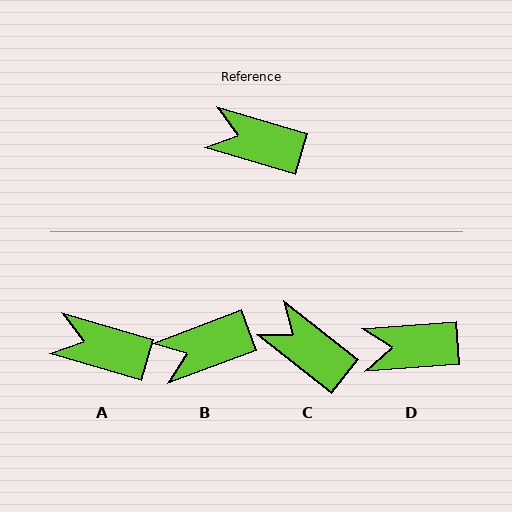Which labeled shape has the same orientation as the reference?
A.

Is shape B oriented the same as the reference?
No, it is off by about 37 degrees.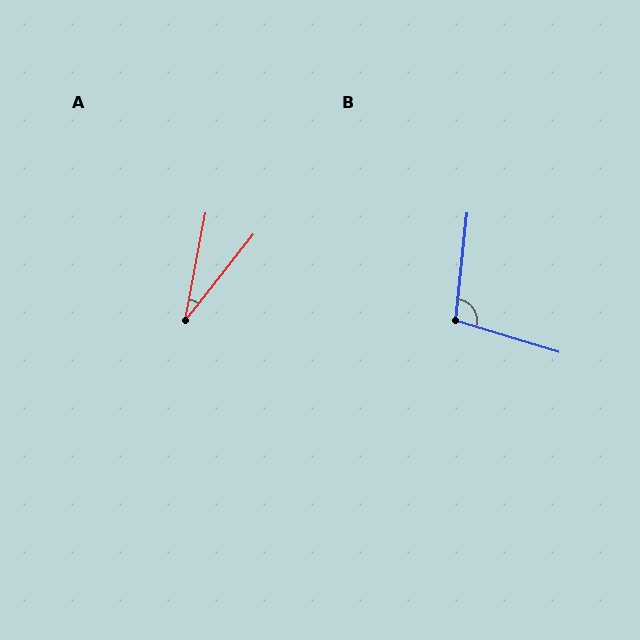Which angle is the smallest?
A, at approximately 28 degrees.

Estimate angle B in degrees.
Approximately 101 degrees.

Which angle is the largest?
B, at approximately 101 degrees.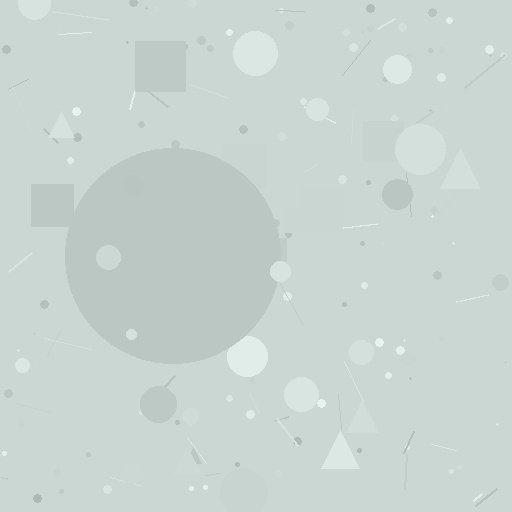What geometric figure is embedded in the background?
A circle is embedded in the background.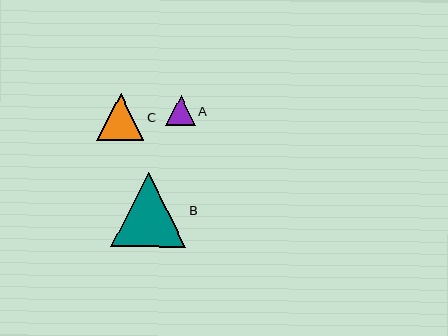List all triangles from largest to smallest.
From largest to smallest: B, C, A.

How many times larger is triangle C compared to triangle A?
Triangle C is approximately 1.6 times the size of triangle A.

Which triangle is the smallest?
Triangle A is the smallest with a size of approximately 30 pixels.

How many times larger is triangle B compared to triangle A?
Triangle B is approximately 2.5 times the size of triangle A.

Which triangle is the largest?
Triangle B is the largest with a size of approximately 75 pixels.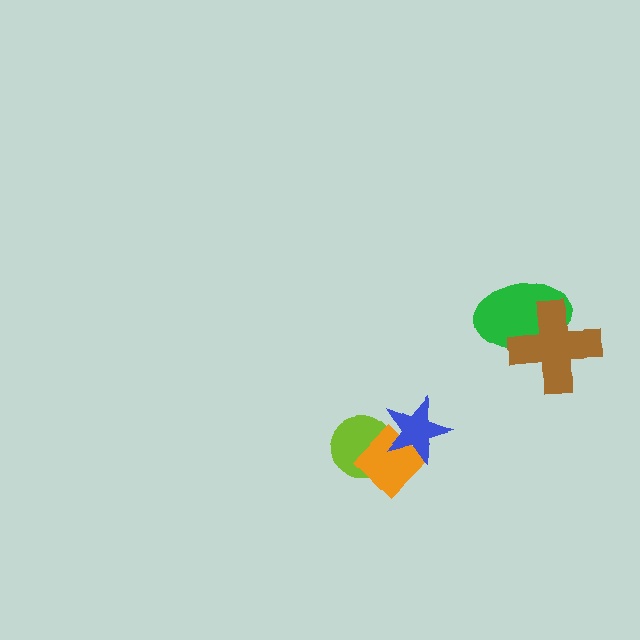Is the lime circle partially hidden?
Yes, it is partially covered by another shape.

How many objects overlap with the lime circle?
2 objects overlap with the lime circle.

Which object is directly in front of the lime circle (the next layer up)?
The orange diamond is directly in front of the lime circle.